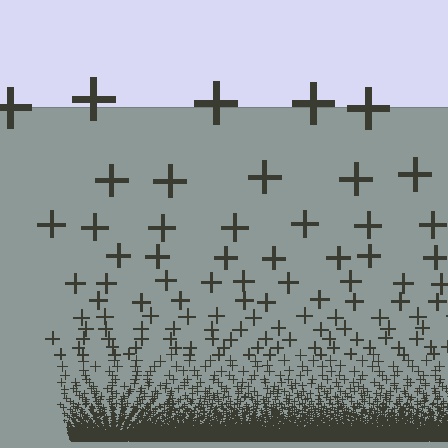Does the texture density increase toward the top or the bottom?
Density increases toward the bottom.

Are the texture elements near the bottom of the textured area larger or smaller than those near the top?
Smaller. The gradient is inverted — elements near the bottom are smaller and denser.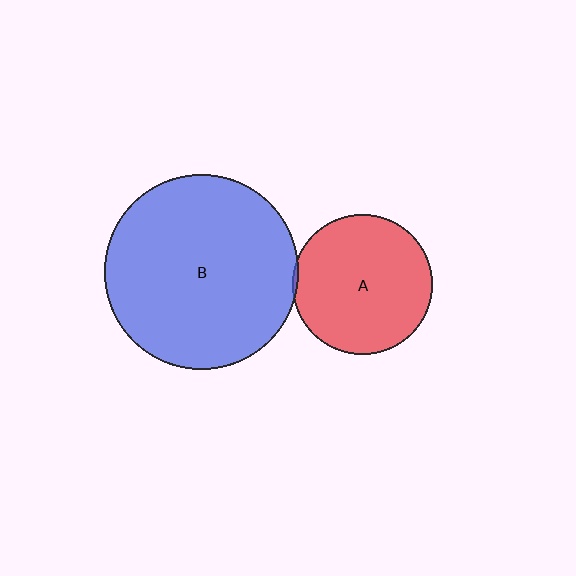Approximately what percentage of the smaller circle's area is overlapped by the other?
Approximately 5%.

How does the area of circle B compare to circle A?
Approximately 1.9 times.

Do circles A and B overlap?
Yes.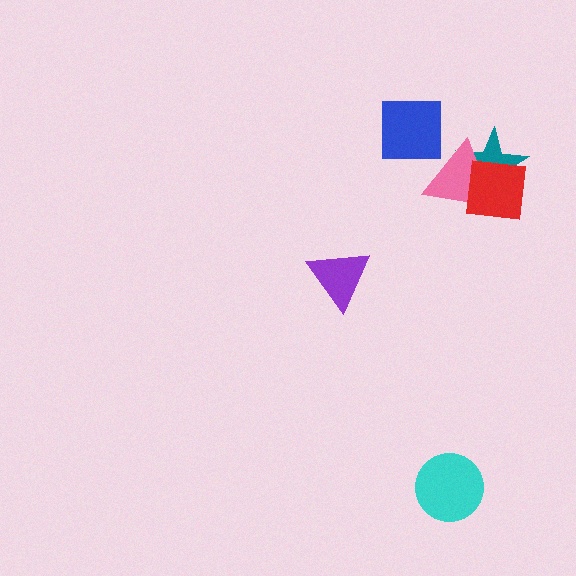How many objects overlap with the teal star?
2 objects overlap with the teal star.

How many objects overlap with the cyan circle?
0 objects overlap with the cyan circle.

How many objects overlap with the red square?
2 objects overlap with the red square.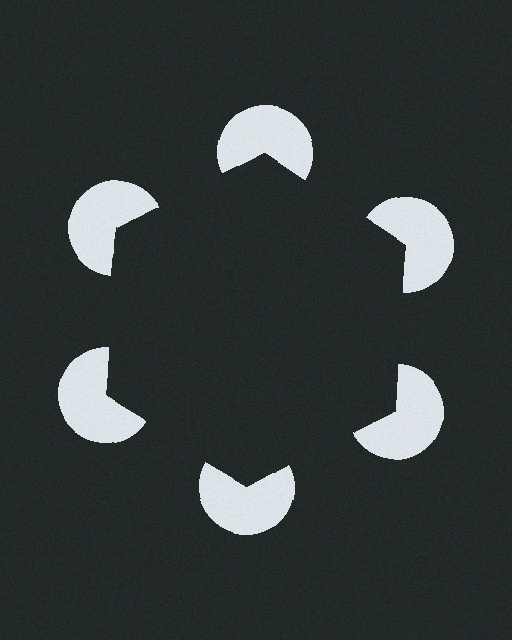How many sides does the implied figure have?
6 sides.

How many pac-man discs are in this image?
There are 6 — one at each vertex of the illusory hexagon.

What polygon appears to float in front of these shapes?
An illusory hexagon — its edges are inferred from the aligned wedge cuts in the pac-man discs, not physically drawn.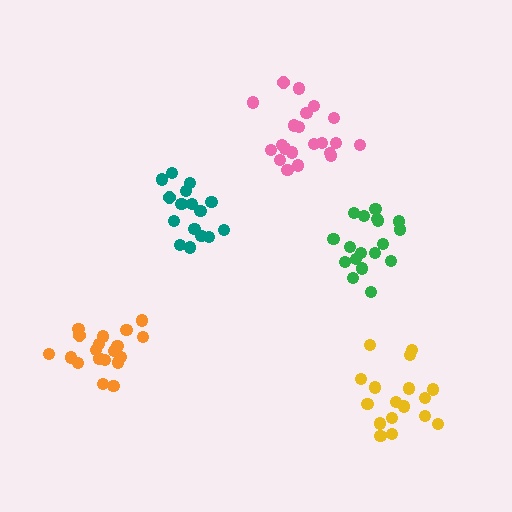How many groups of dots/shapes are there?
There are 5 groups.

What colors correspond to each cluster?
The clusters are colored: pink, green, teal, yellow, orange.